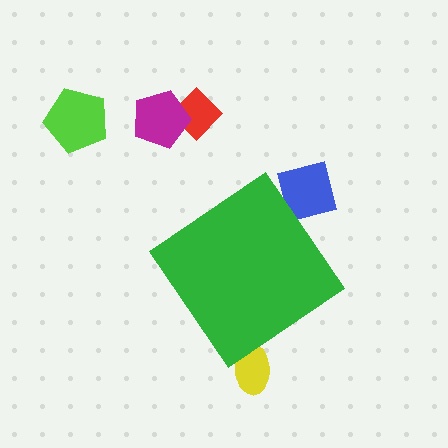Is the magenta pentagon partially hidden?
No, the magenta pentagon is fully visible.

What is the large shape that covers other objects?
A green diamond.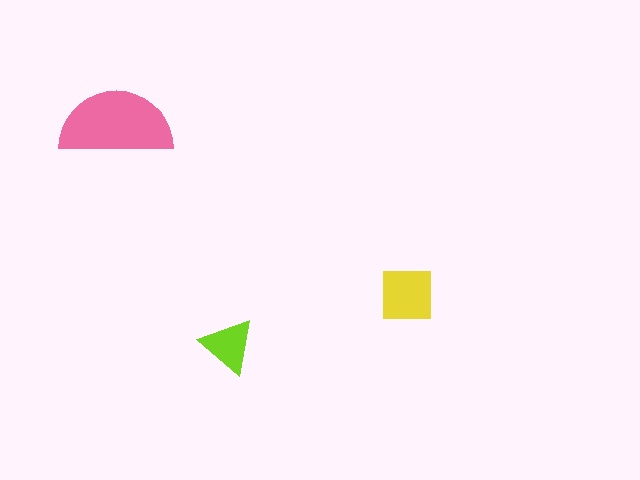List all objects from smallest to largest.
The lime triangle, the yellow square, the pink semicircle.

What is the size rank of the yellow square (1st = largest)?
2nd.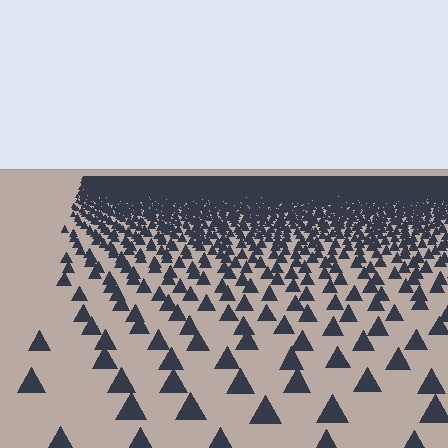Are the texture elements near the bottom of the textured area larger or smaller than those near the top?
Larger. Near the bottom, elements are closer to the viewer and appear at a bigger on-screen size.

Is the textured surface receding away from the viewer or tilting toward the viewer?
The surface is receding away from the viewer. Texture elements get smaller and denser toward the top.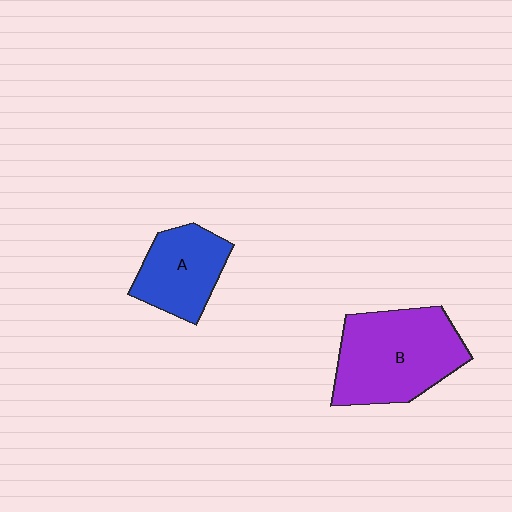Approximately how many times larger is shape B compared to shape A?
Approximately 1.6 times.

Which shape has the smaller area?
Shape A (blue).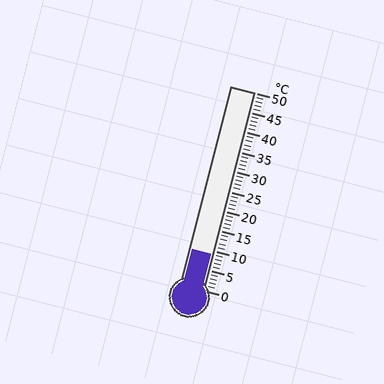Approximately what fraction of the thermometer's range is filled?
The thermometer is filled to approximately 20% of its range.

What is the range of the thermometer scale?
The thermometer scale ranges from 0°C to 50°C.